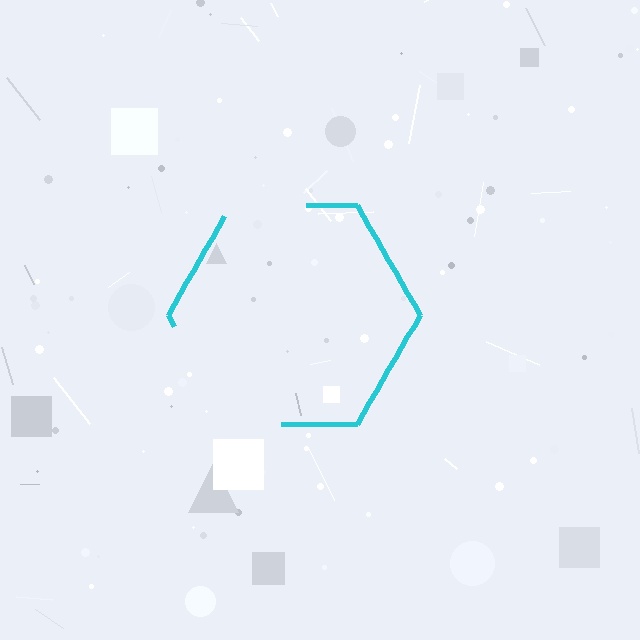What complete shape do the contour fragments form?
The contour fragments form a hexagon.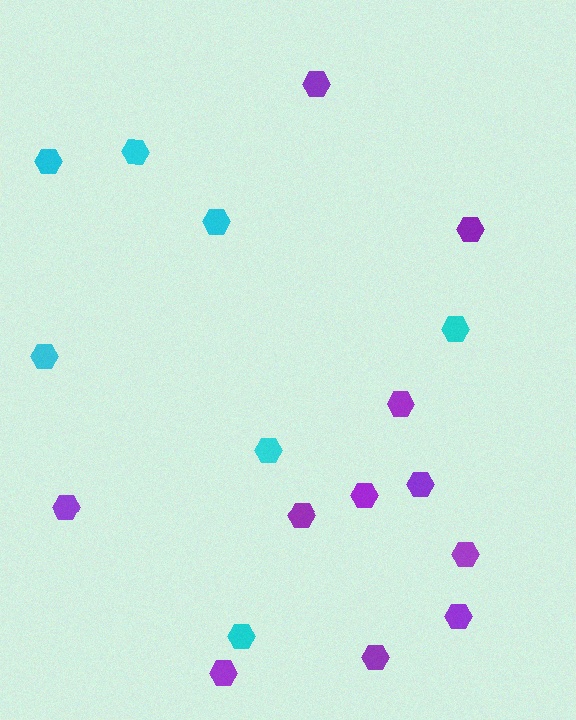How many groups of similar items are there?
There are 2 groups: one group of cyan hexagons (7) and one group of purple hexagons (11).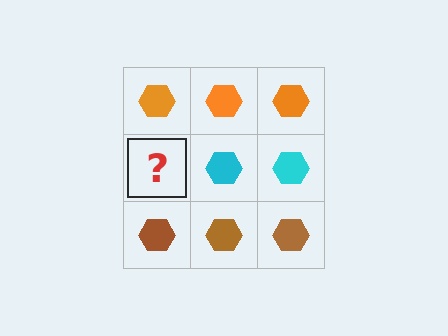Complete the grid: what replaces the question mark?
The question mark should be replaced with a cyan hexagon.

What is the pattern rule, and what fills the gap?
The rule is that each row has a consistent color. The gap should be filled with a cyan hexagon.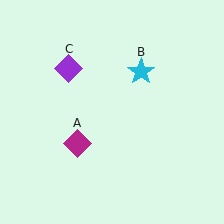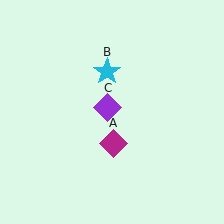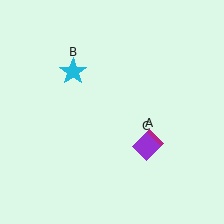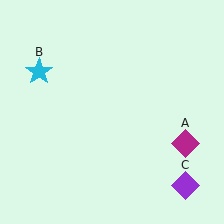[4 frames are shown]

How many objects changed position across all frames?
3 objects changed position: magenta diamond (object A), cyan star (object B), purple diamond (object C).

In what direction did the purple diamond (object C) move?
The purple diamond (object C) moved down and to the right.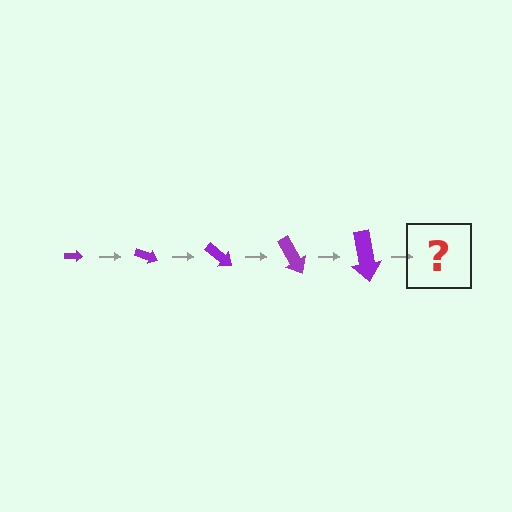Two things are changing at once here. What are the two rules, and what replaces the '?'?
The two rules are that the arrow grows larger each step and it rotates 20 degrees each step. The '?' should be an arrow, larger than the previous one and rotated 100 degrees from the start.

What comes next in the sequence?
The next element should be an arrow, larger than the previous one and rotated 100 degrees from the start.